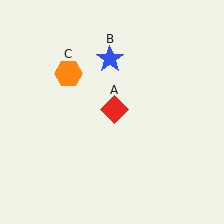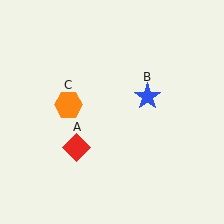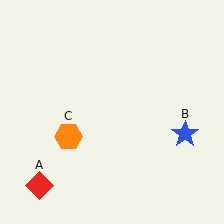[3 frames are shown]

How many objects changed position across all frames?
3 objects changed position: red diamond (object A), blue star (object B), orange hexagon (object C).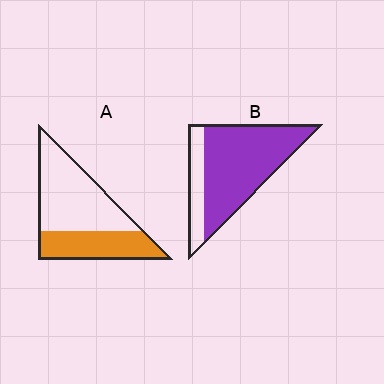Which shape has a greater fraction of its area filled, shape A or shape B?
Shape B.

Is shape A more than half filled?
No.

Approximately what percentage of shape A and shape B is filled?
A is approximately 40% and B is approximately 80%.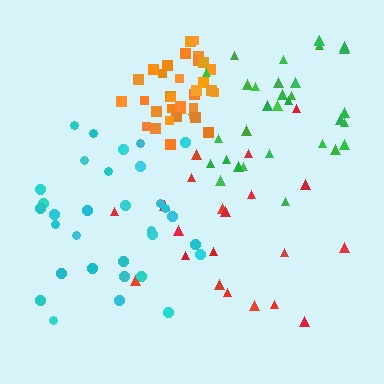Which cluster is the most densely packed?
Orange.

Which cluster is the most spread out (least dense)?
Red.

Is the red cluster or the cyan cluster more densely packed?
Cyan.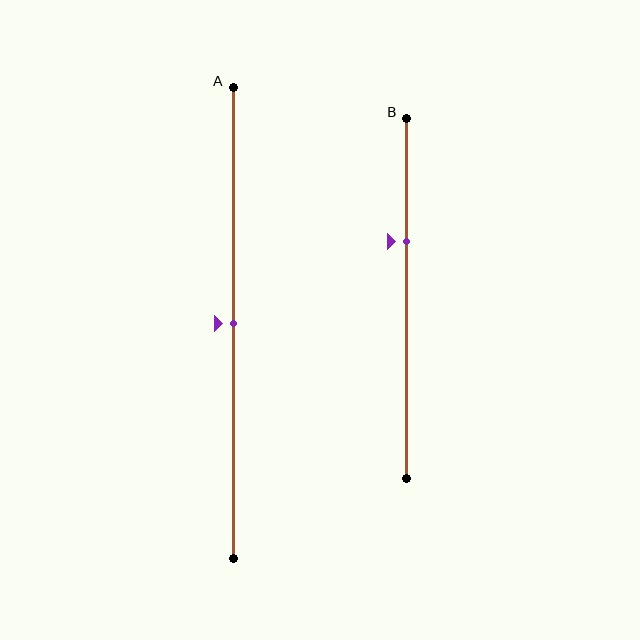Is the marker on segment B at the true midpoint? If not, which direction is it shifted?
No, the marker on segment B is shifted upward by about 16% of the segment length.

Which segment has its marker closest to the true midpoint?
Segment A has its marker closest to the true midpoint.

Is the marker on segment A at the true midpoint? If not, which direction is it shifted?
Yes, the marker on segment A is at the true midpoint.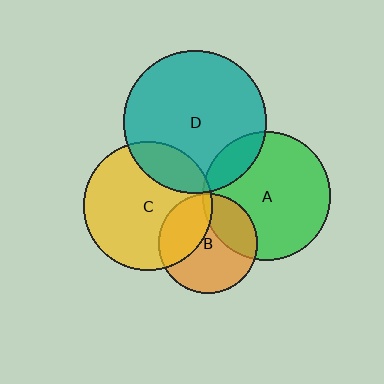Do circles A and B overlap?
Yes.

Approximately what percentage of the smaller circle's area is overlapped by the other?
Approximately 30%.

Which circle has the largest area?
Circle D (teal).